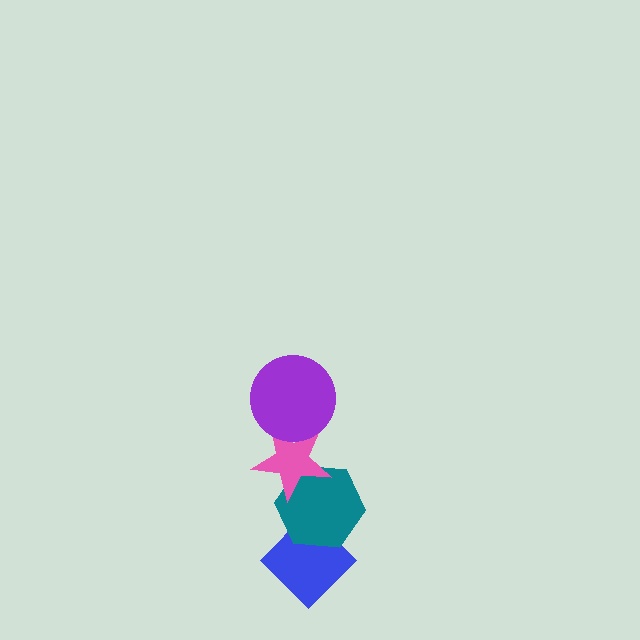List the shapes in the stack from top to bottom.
From top to bottom: the purple circle, the pink star, the teal hexagon, the blue diamond.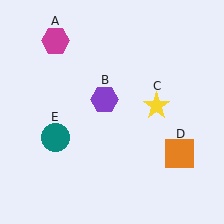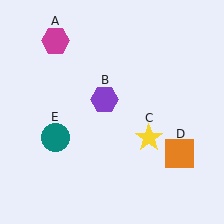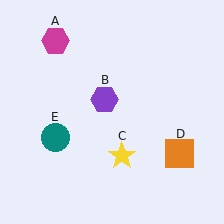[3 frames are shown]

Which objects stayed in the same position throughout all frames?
Magenta hexagon (object A) and purple hexagon (object B) and orange square (object D) and teal circle (object E) remained stationary.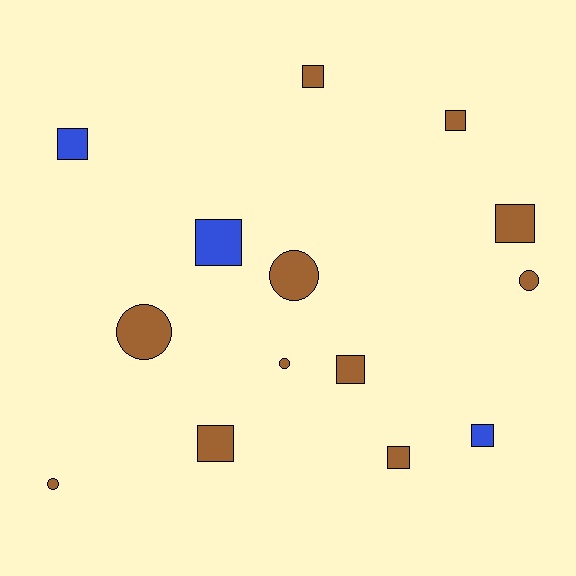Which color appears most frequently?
Brown, with 11 objects.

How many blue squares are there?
There are 3 blue squares.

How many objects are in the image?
There are 14 objects.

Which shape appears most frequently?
Square, with 9 objects.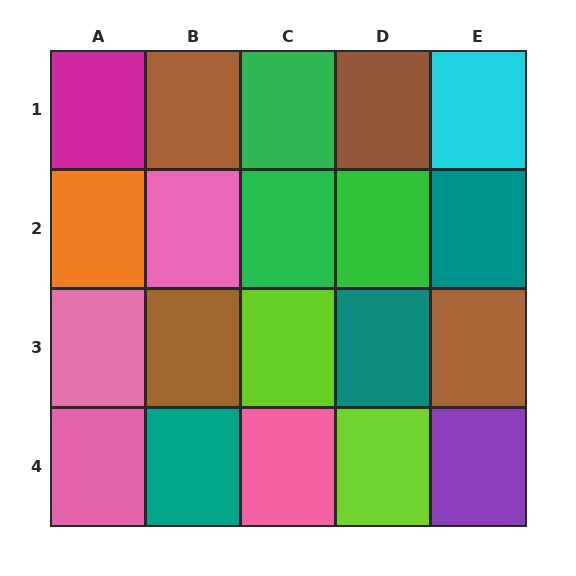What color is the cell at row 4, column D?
Lime.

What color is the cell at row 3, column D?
Teal.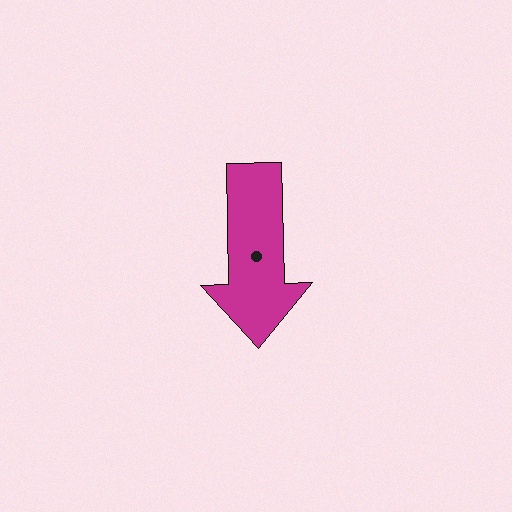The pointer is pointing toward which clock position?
Roughly 6 o'clock.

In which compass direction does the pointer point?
South.